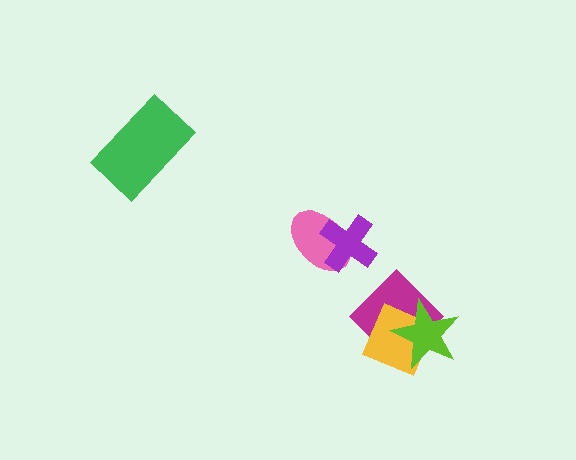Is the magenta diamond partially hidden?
Yes, it is partially covered by another shape.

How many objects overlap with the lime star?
2 objects overlap with the lime star.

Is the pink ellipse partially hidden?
Yes, it is partially covered by another shape.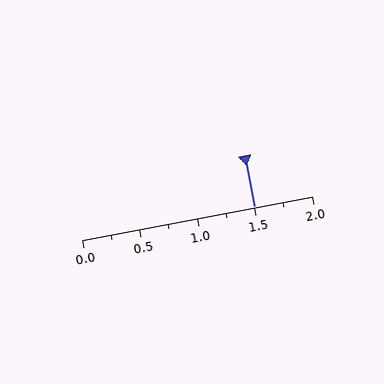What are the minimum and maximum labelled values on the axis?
The axis runs from 0.0 to 2.0.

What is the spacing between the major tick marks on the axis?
The major ticks are spaced 0.5 apart.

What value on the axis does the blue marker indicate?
The marker indicates approximately 1.5.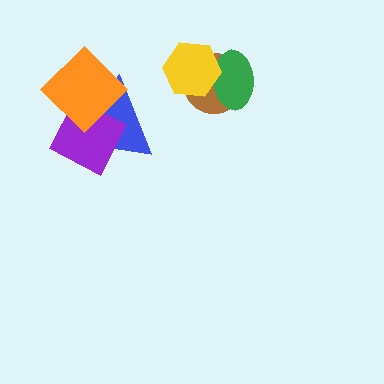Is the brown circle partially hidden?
Yes, it is partially covered by another shape.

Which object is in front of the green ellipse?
The yellow hexagon is in front of the green ellipse.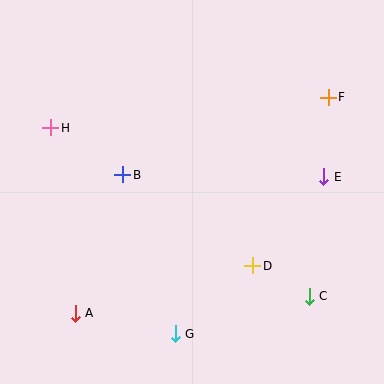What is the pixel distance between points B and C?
The distance between B and C is 223 pixels.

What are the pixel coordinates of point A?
Point A is at (75, 313).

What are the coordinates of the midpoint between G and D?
The midpoint between G and D is at (214, 300).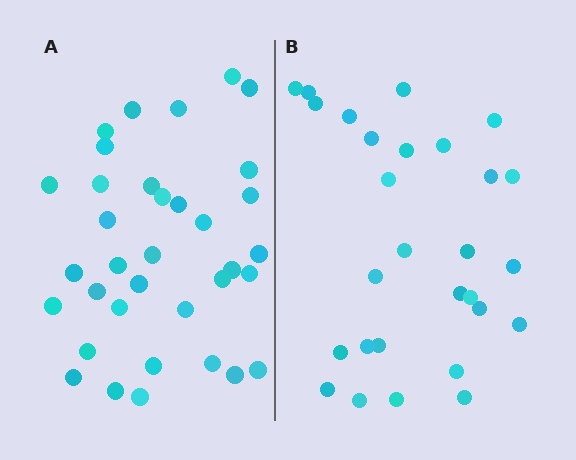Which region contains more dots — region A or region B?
Region A (the left region) has more dots.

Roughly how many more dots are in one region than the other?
Region A has roughly 8 or so more dots than region B.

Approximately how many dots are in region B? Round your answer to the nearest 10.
About 30 dots. (The exact count is 28, which rounds to 30.)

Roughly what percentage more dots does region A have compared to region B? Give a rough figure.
About 25% more.